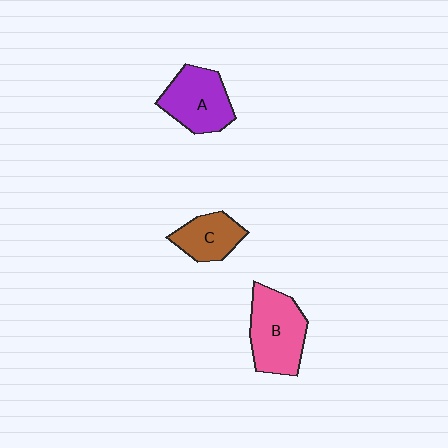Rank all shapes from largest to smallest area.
From largest to smallest: B (pink), A (purple), C (brown).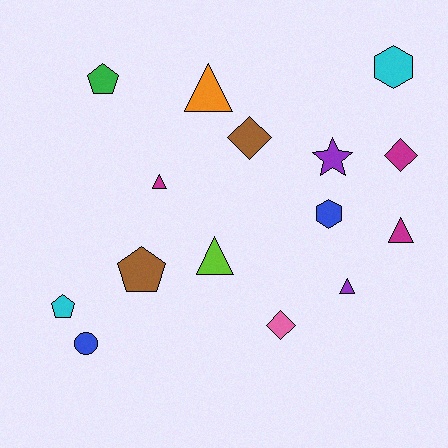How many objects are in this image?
There are 15 objects.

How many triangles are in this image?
There are 5 triangles.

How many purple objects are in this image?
There are 2 purple objects.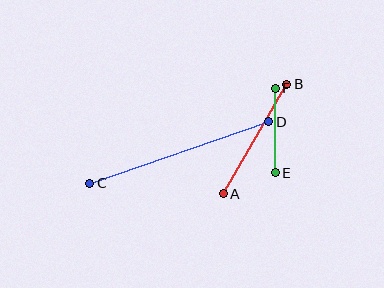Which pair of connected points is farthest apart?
Points C and D are farthest apart.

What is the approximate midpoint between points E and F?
The midpoint is at approximately (275, 130) pixels.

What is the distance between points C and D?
The distance is approximately 189 pixels.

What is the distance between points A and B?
The distance is approximately 126 pixels.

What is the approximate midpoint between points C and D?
The midpoint is at approximately (179, 153) pixels.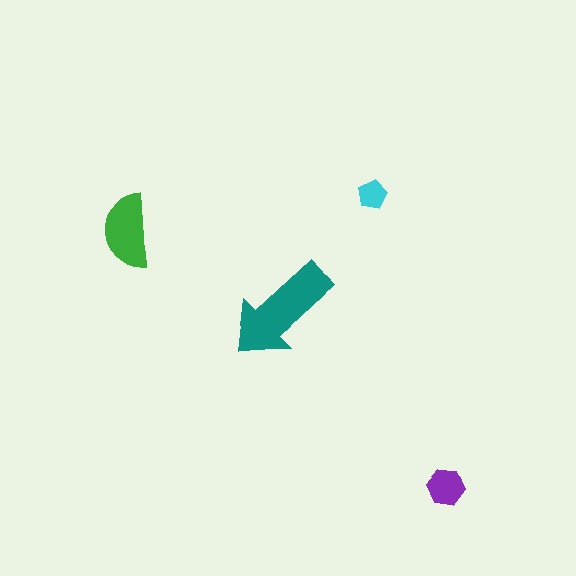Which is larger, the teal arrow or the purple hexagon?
The teal arrow.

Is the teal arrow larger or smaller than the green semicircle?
Larger.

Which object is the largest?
The teal arrow.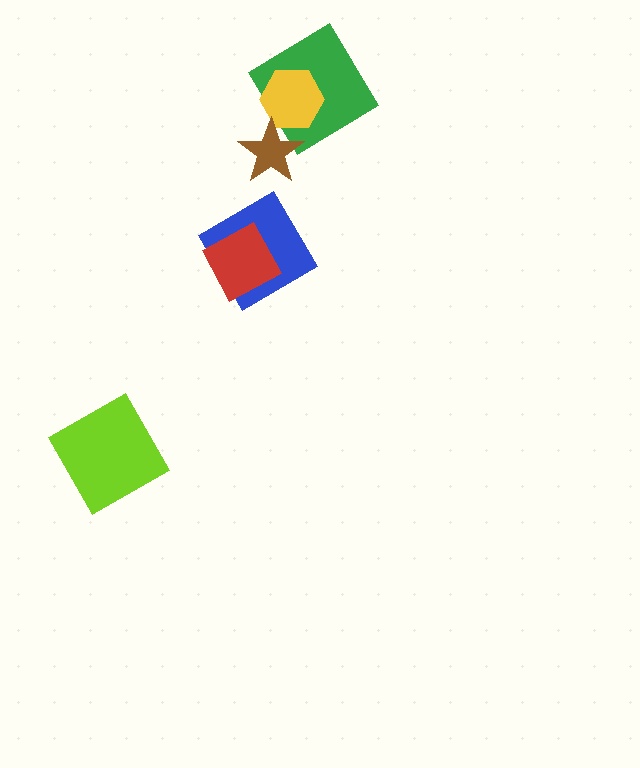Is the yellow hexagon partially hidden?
Yes, it is partially covered by another shape.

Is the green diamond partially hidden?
Yes, it is partially covered by another shape.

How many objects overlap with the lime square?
0 objects overlap with the lime square.